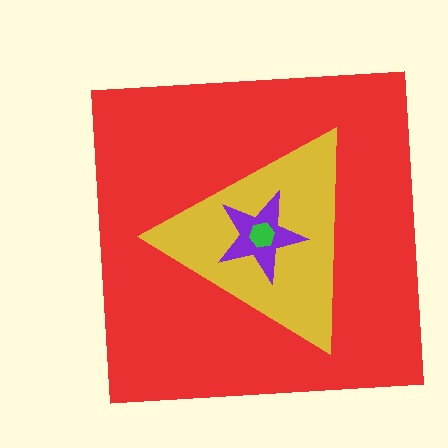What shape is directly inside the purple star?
The green hexagon.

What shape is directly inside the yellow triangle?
The purple star.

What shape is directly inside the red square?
The yellow triangle.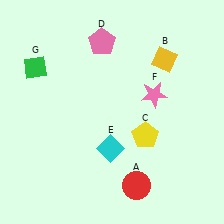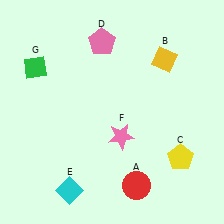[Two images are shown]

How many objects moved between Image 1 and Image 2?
3 objects moved between the two images.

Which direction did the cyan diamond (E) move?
The cyan diamond (E) moved down.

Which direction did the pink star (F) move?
The pink star (F) moved down.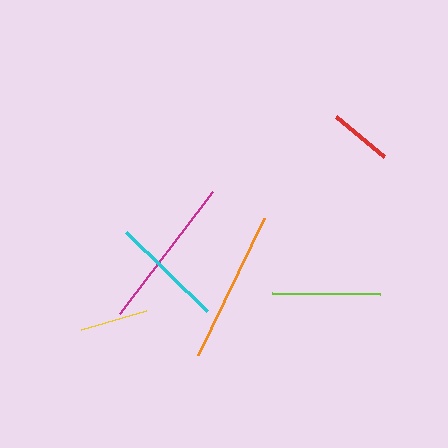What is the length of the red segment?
The red segment is approximately 62 pixels long.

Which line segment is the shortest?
The red line is the shortest at approximately 62 pixels.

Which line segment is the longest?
The magenta line is the longest at approximately 153 pixels.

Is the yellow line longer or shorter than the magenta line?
The magenta line is longer than the yellow line.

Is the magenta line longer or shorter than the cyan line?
The magenta line is longer than the cyan line.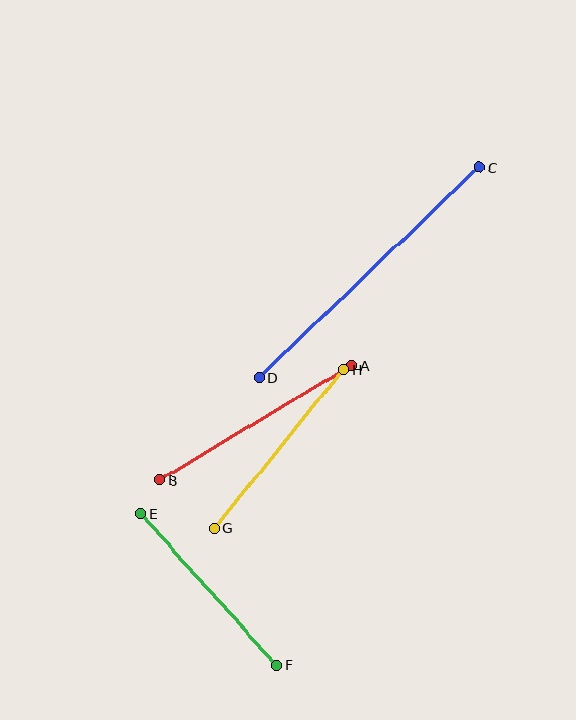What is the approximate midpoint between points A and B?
The midpoint is at approximately (256, 423) pixels.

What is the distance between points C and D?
The distance is approximately 305 pixels.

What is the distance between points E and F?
The distance is approximately 204 pixels.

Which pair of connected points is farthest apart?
Points C and D are farthest apart.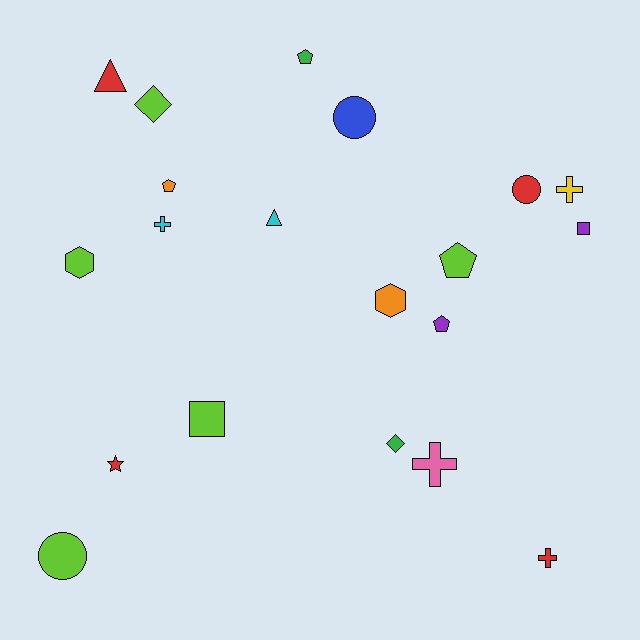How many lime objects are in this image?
There are 5 lime objects.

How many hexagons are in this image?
There are 2 hexagons.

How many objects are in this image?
There are 20 objects.